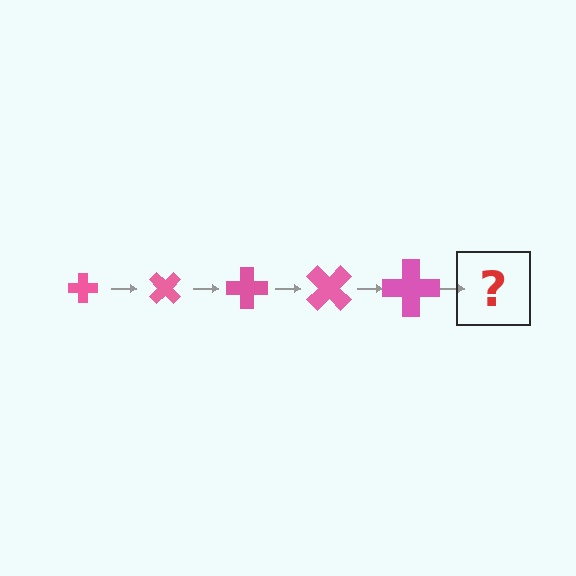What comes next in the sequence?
The next element should be a cross, larger than the previous one and rotated 225 degrees from the start.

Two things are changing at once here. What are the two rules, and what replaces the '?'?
The two rules are that the cross grows larger each step and it rotates 45 degrees each step. The '?' should be a cross, larger than the previous one and rotated 225 degrees from the start.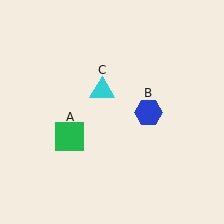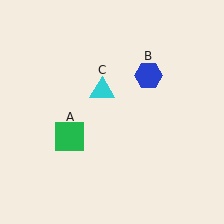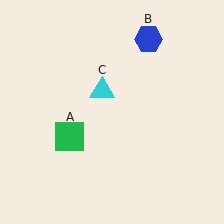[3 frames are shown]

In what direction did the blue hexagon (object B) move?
The blue hexagon (object B) moved up.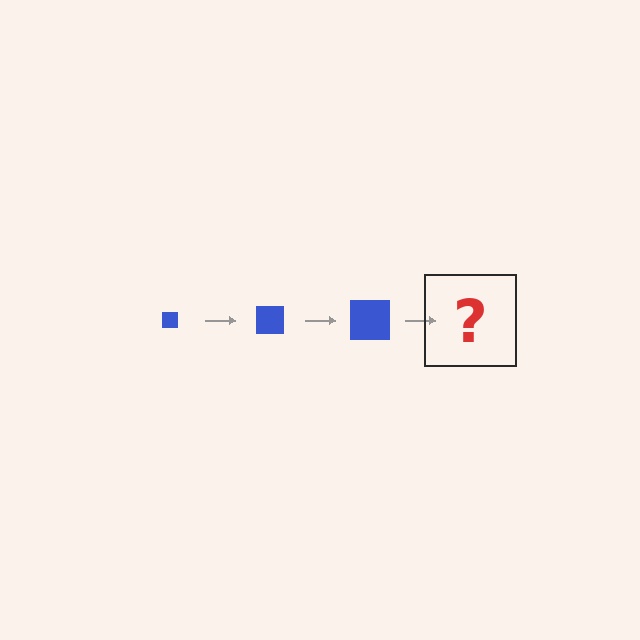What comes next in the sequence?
The next element should be a blue square, larger than the previous one.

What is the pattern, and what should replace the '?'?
The pattern is that the square gets progressively larger each step. The '?' should be a blue square, larger than the previous one.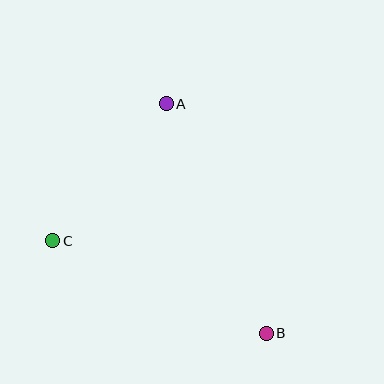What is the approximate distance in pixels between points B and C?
The distance between B and C is approximately 233 pixels.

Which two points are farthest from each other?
Points A and B are farthest from each other.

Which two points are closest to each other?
Points A and C are closest to each other.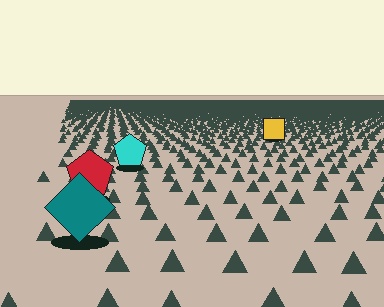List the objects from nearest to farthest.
From nearest to farthest: the teal diamond, the red pentagon, the cyan pentagon, the yellow square.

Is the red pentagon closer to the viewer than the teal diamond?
No. The teal diamond is closer — you can tell from the texture gradient: the ground texture is coarser near it.